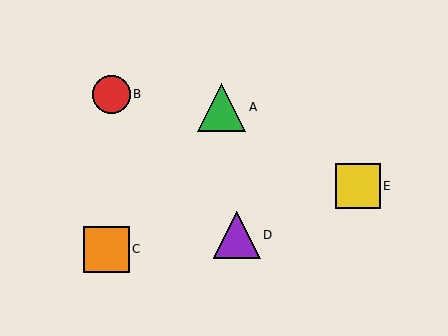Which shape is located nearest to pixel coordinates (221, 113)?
The green triangle (labeled A) at (222, 107) is nearest to that location.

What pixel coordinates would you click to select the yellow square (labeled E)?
Click at (358, 186) to select the yellow square E.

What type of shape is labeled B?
Shape B is a red circle.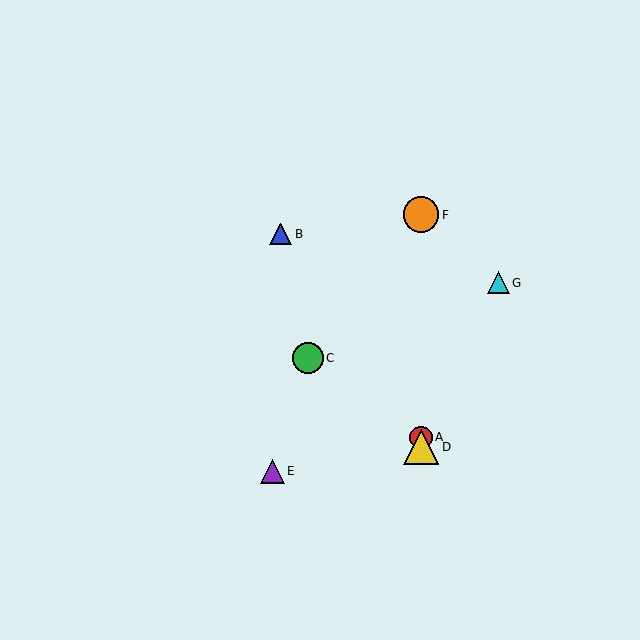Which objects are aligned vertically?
Objects A, D, F are aligned vertically.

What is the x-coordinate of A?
Object A is at x≈421.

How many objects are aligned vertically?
3 objects (A, D, F) are aligned vertically.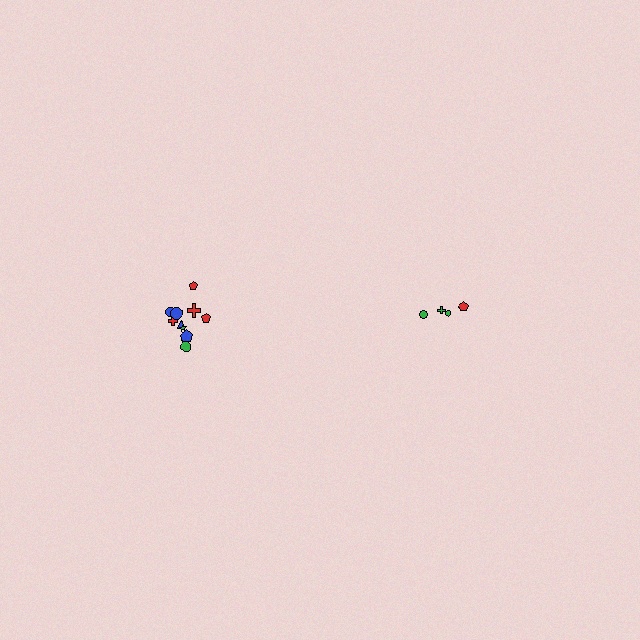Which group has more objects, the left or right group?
The left group.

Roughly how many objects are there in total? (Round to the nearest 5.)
Roughly 15 objects in total.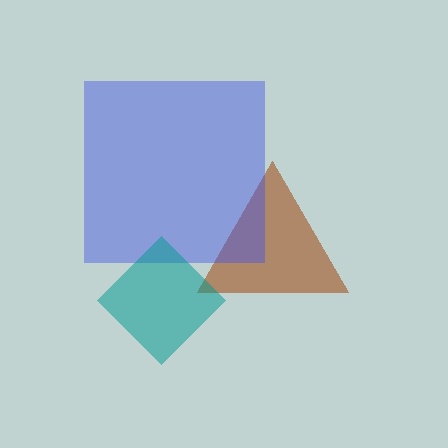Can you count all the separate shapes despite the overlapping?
Yes, there are 3 separate shapes.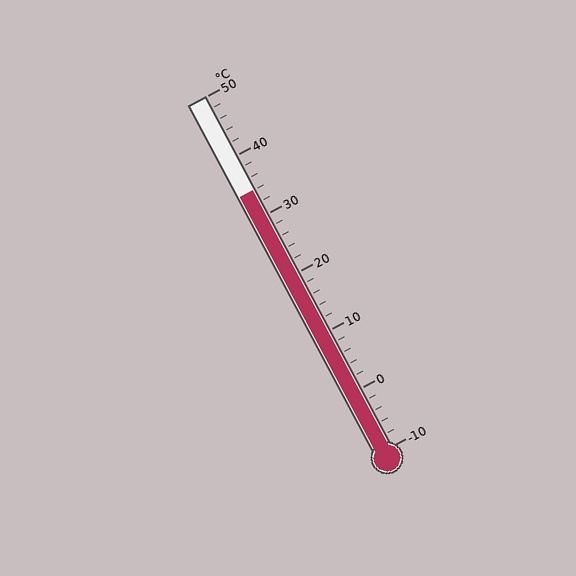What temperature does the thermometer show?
The thermometer shows approximately 34°C.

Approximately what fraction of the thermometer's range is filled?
The thermometer is filled to approximately 75% of its range.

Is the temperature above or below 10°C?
The temperature is above 10°C.